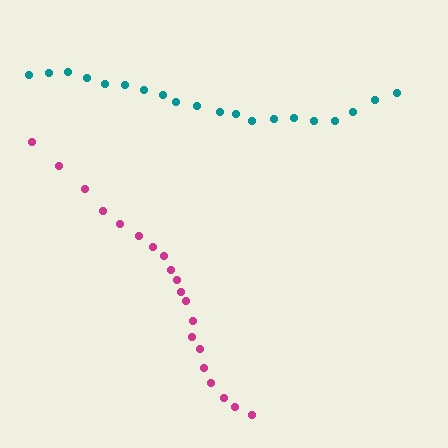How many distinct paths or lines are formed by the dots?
There are 2 distinct paths.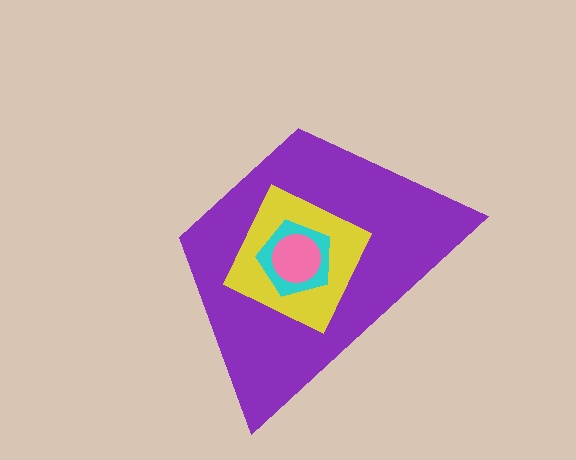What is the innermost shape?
The pink circle.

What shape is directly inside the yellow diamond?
The cyan pentagon.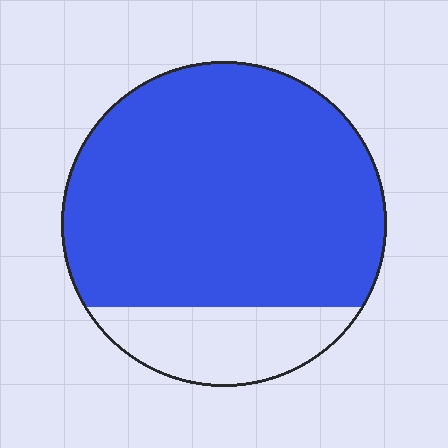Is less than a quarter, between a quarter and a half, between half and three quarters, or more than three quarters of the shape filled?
More than three quarters.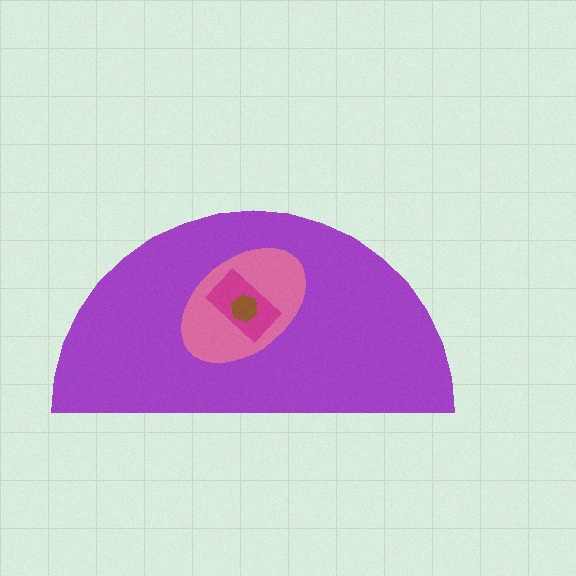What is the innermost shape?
The brown hexagon.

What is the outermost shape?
The purple semicircle.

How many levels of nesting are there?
4.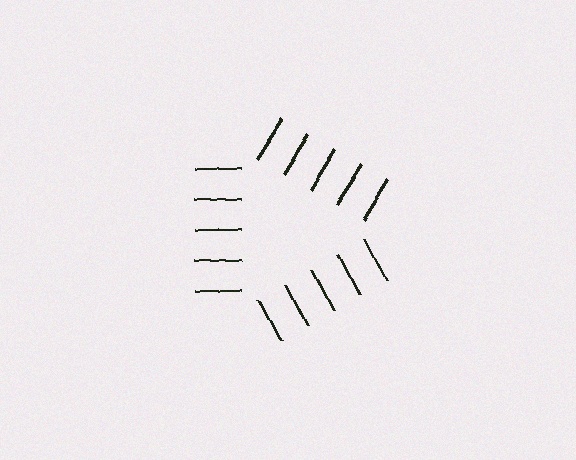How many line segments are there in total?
15 — 5 along each of the 3 edges.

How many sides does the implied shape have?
3 sides — the line-ends trace a triangle.